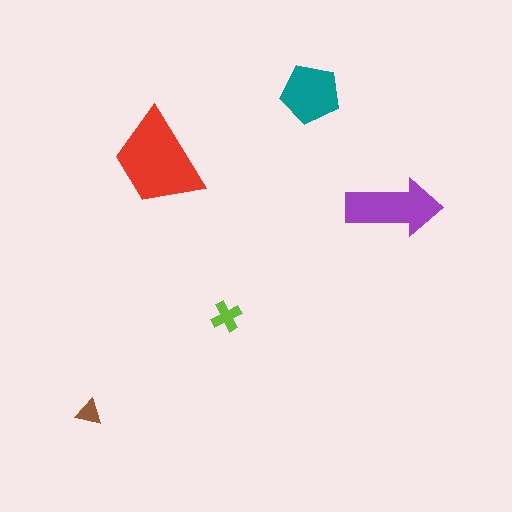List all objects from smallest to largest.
The brown triangle, the lime cross, the teal pentagon, the purple arrow, the red trapezoid.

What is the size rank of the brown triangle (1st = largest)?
5th.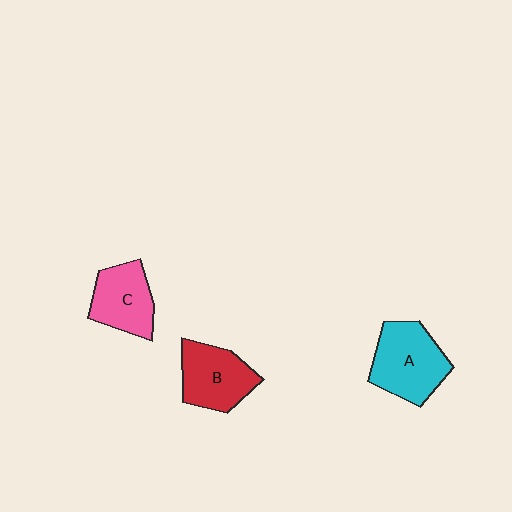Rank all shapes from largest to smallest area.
From largest to smallest: A (cyan), B (red), C (pink).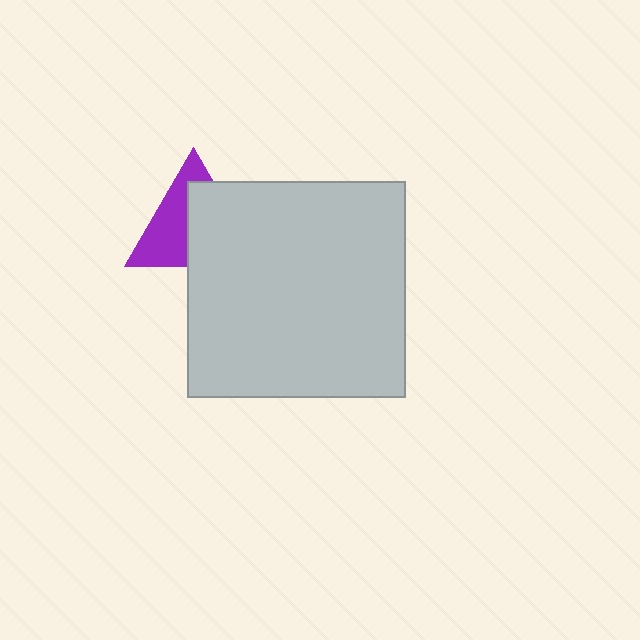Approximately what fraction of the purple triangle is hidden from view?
Roughly 52% of the purple triangle is hidden behind the light gray rectangle.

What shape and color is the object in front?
The object in front is a light gray rectangle.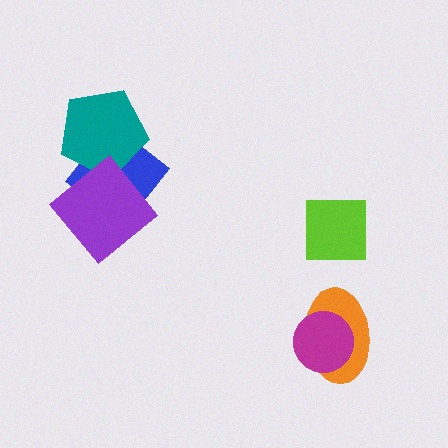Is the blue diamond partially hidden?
Yes, it is partially covered by another shape.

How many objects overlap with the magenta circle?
1 object overlaps with the magenta circle.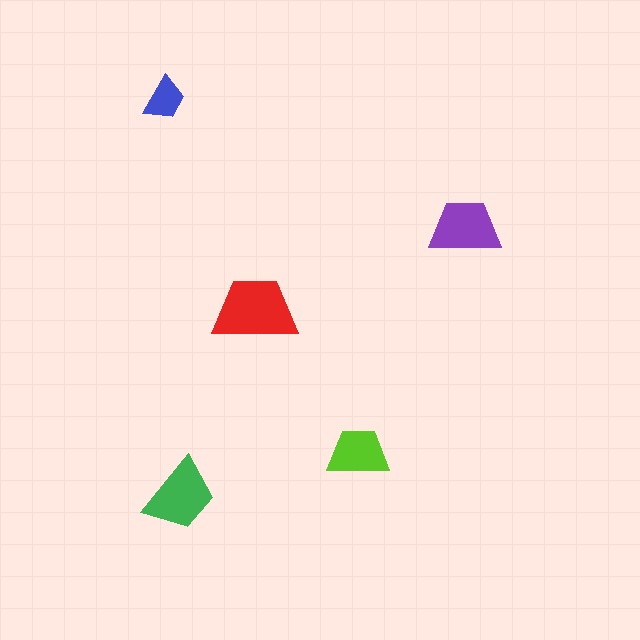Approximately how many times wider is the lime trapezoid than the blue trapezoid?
About 1.5 times wider.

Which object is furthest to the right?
The purple trapezoid is rightmost.